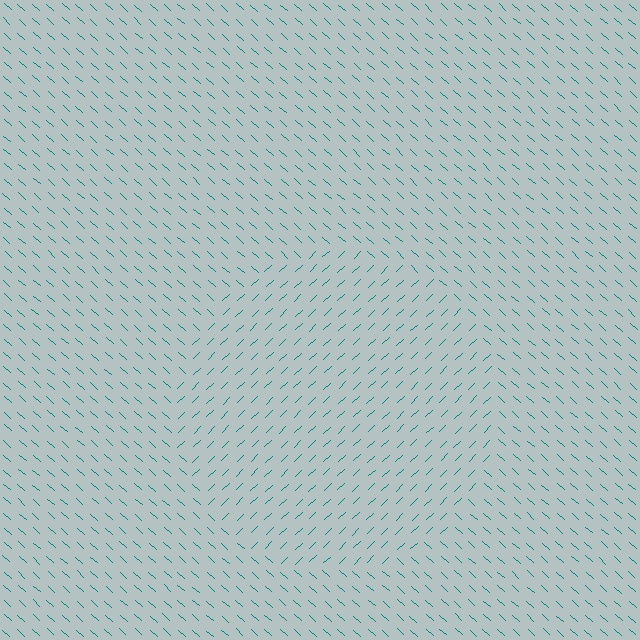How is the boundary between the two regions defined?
The boundary is defined purely by a change in line orientation (approximately 85 degrees difference). All lines are the same color and thickness.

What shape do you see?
I see a circle.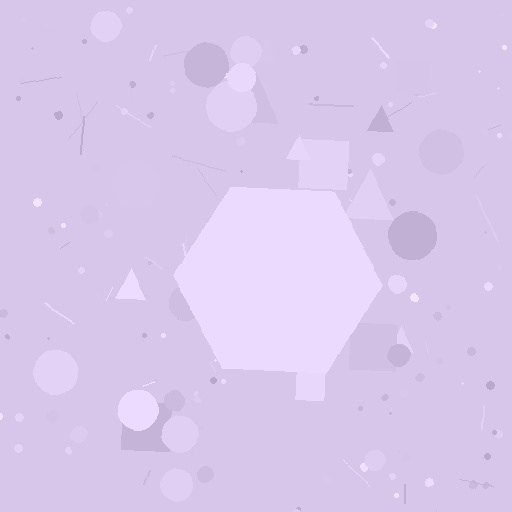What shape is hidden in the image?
A hexagon is hidden in the image.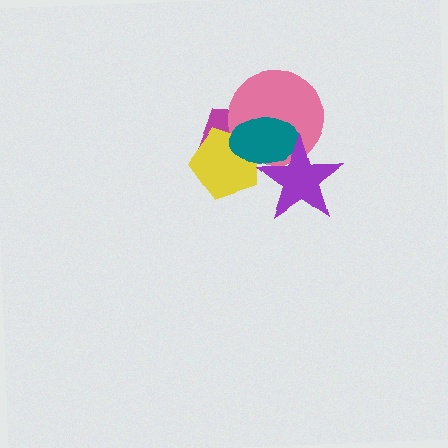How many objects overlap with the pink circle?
4 objects overlap with the pink circle.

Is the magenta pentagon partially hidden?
Yes, it is partially covered by another shape.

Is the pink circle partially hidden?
Yes, it is partially covered by another shape.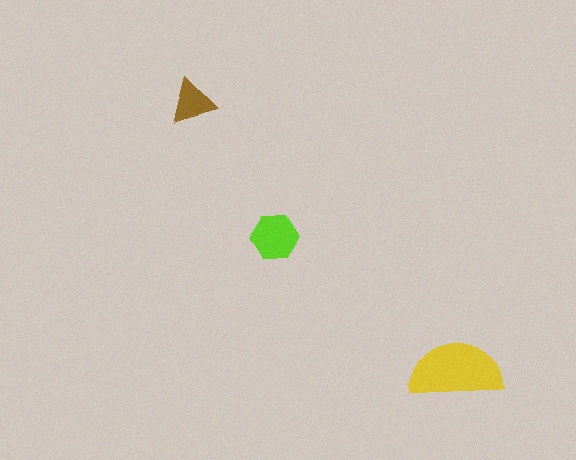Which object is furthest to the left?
The brown triangle is leftmost.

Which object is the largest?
The yellow semicircle.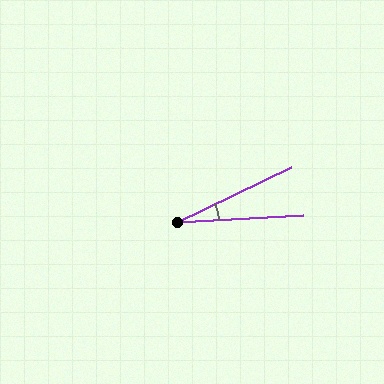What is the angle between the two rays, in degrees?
Approximately 22 degrees.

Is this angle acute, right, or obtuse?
It is acute.